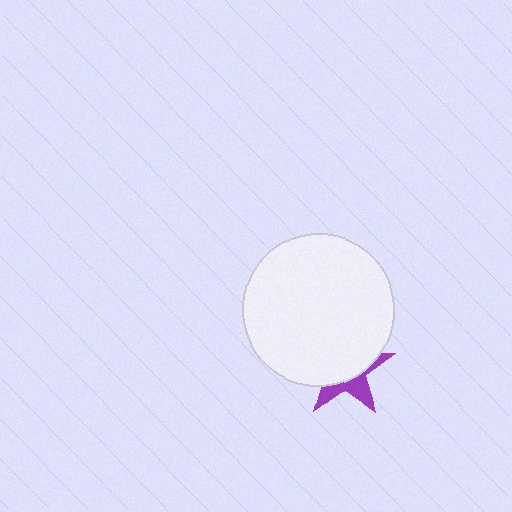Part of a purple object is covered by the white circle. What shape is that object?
It is a star.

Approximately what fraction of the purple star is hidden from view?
Roughly 64% of the purple star is hidden behind the white circle.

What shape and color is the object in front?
The object in front is a white circle.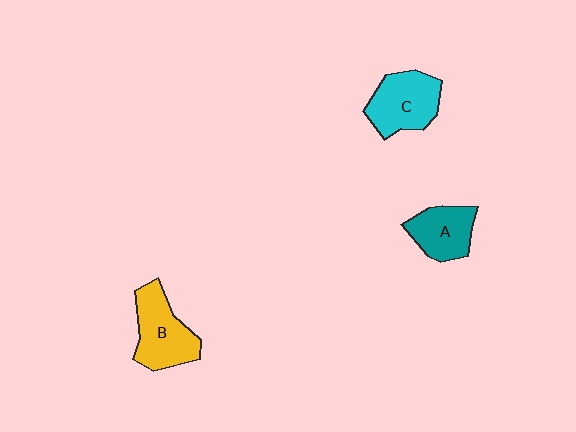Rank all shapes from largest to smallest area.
From largest to smallest: B (yellow), C (cyan), A (teal).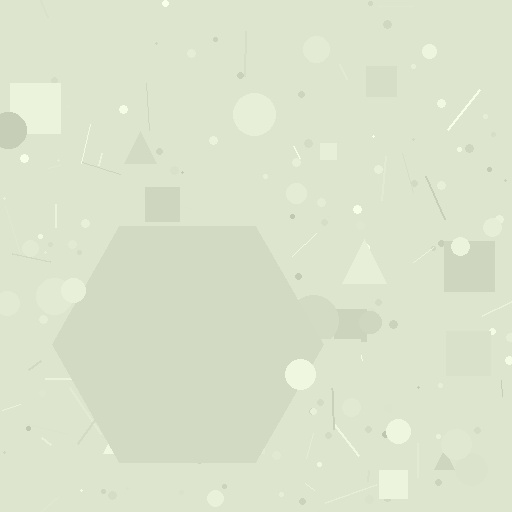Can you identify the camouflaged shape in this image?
The camouflaged shape is a hexagon.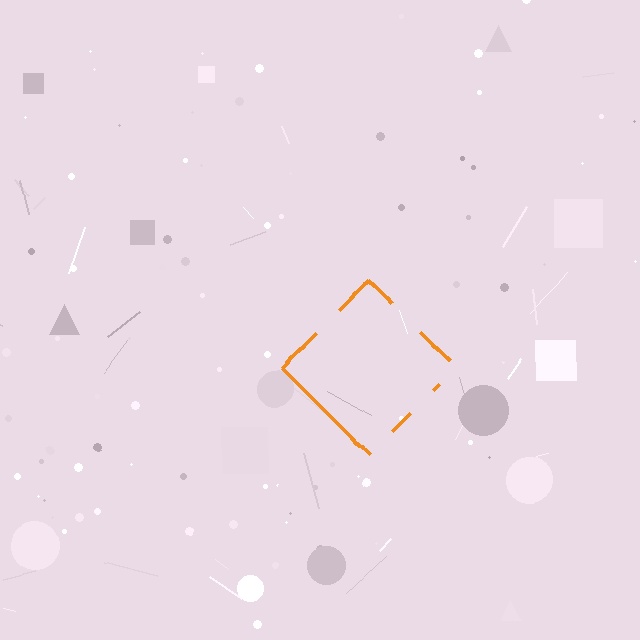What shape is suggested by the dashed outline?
The dashed outline suggests a diamond.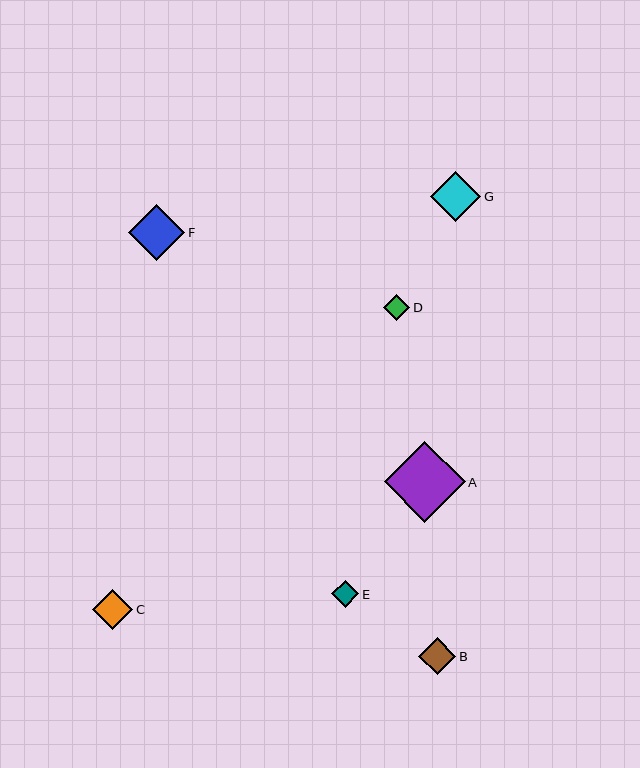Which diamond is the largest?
Diamond A is the largest with a size of approximately 81 pixels.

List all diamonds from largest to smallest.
From largest to smallest: A, F, G, C, B, E, D.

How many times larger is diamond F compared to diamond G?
Diamond F is approximately 1.1 times the size of diamond G.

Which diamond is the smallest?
Diamond D is the smallest with a size of approximately 27 pixels.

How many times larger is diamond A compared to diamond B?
Diamond A is approximately 2.2 times the size of diamond B.